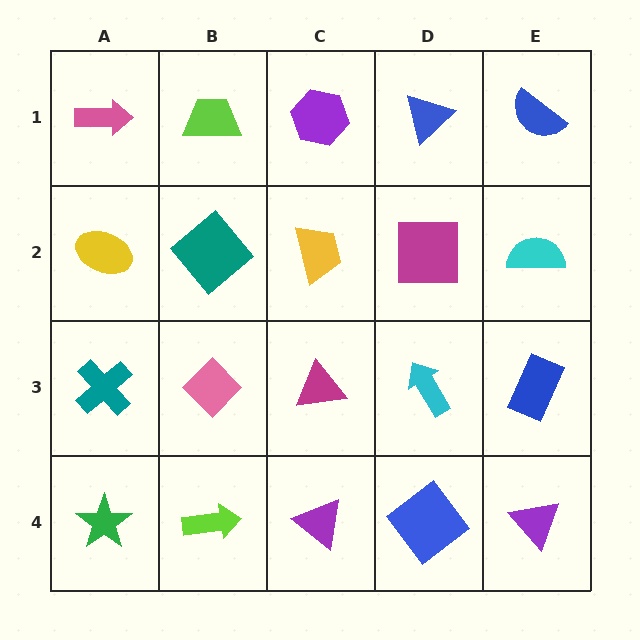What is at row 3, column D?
A cyan arrow.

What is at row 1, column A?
A pink arrow.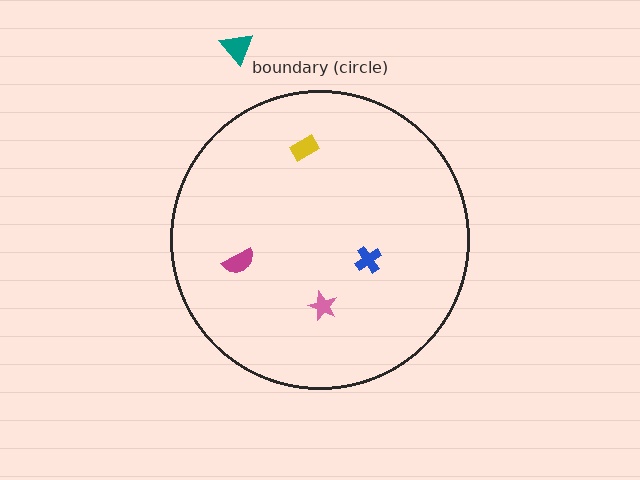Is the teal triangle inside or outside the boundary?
Outside.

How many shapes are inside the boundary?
4 inside, 1 outside.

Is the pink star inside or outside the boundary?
Inside.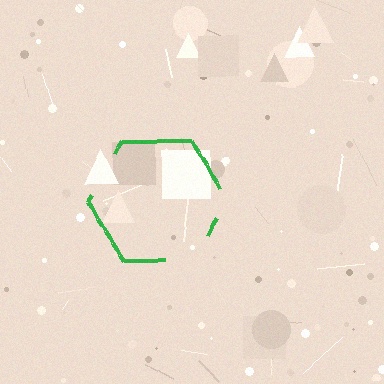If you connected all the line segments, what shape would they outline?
They would outline a hexagon.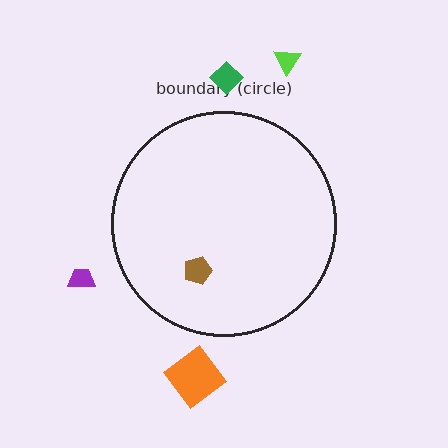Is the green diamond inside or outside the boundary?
Outside.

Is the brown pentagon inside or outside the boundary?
Inside.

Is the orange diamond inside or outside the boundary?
Outside.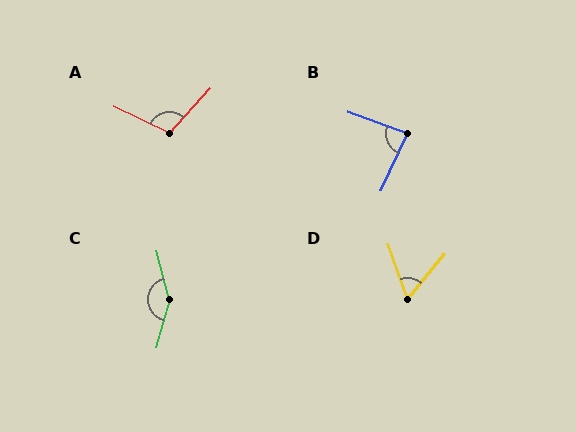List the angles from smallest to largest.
D (58°), B (85°), A (107°), C (150°).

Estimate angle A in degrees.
Approximately 107 degrees.